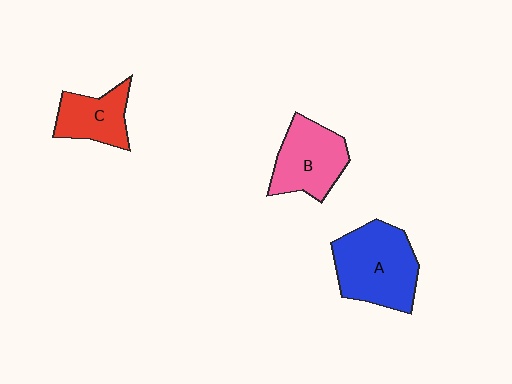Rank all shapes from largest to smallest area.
From largest to smallest: A (blue), B (pink), C (red).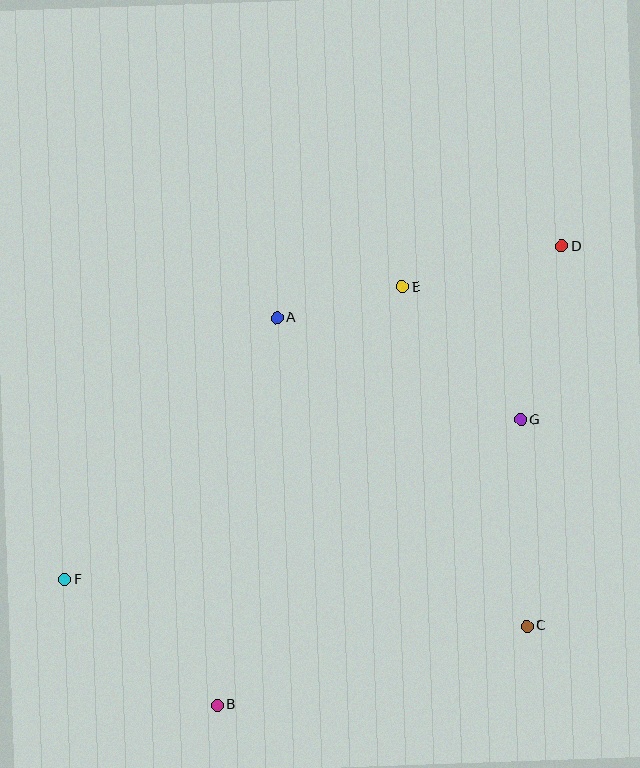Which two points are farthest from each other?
Points D and F are farthest from each other.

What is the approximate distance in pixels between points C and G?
The distance between C and G is approximately 207 pixels.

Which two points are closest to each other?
Points A and E are closest to each other.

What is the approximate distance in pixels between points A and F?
The distance between A and F is approximately 337 pixels.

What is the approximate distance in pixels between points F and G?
The distance between F and G is approximately 483 pixels.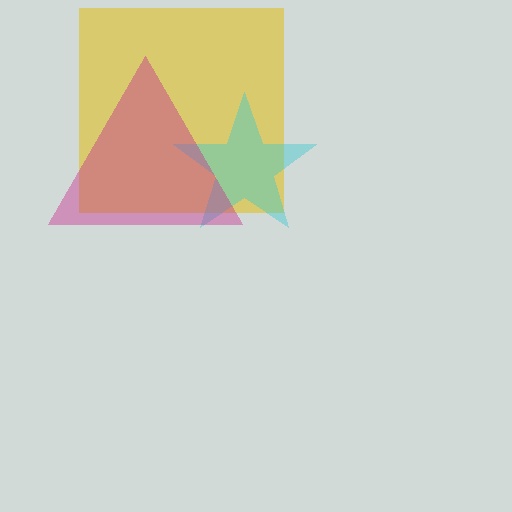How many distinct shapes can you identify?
There are 3 distinct shapes: a yellow square, a cyan star, a magenta triangle.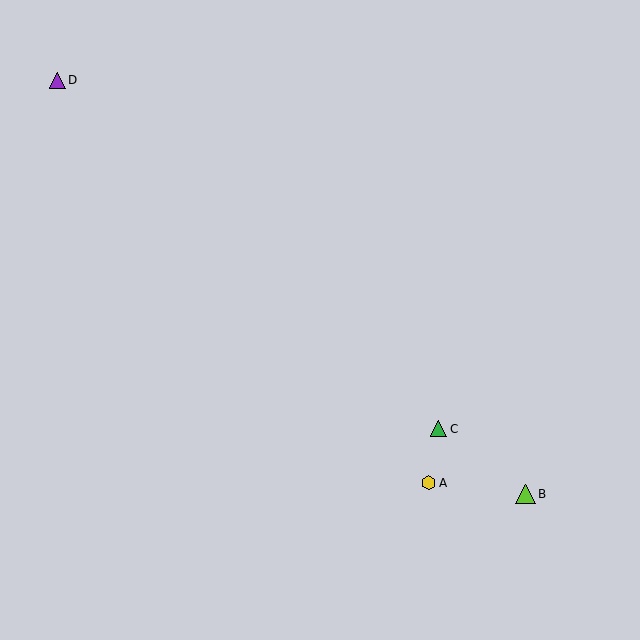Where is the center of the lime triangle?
The center of the lime triangle is at (526, 494).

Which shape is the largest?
The lime triangle (labeled B) is the largest.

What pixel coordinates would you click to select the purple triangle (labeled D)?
Click at (57, 80) to select the purple triangle D.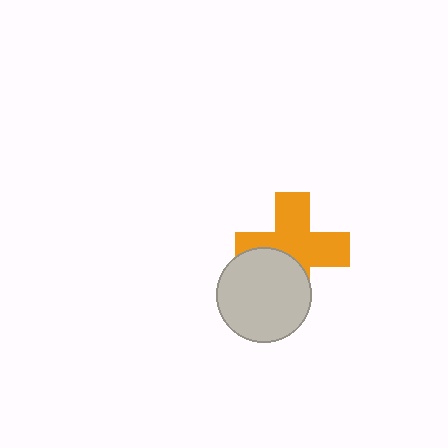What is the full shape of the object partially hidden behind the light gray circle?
The partially hidden object is an orange cross.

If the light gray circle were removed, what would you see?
You would see the complete orange cross.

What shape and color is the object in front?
The object in front is a light gray circle.